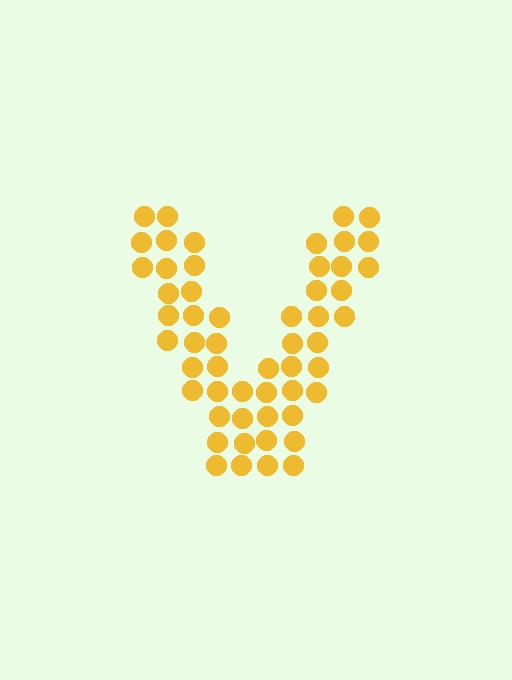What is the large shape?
The large shape is the letter V.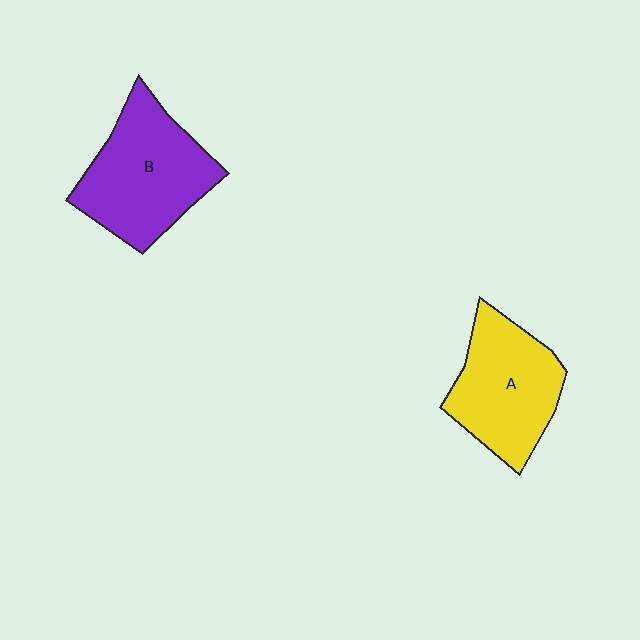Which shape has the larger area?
Shape B (purple).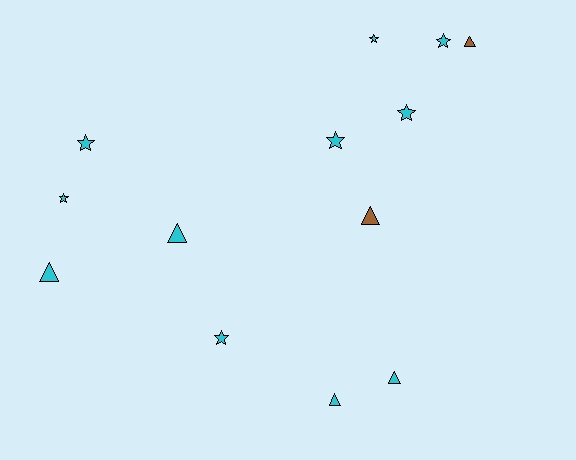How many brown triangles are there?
There are 2 brown triangles.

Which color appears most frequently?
Cyan, with 11 objects.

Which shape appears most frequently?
Star, with 7 objects.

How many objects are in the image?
There are 13 objects.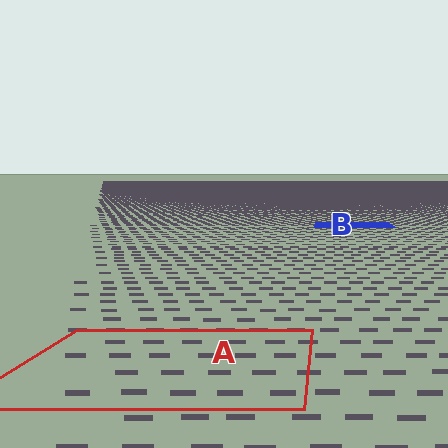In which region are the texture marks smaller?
The texture marks are smaller in region B, because it is farther away.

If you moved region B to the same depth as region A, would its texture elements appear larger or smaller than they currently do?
They would appear larger. At a closer depth, the same texture elements are projected at a bigger on-screen size.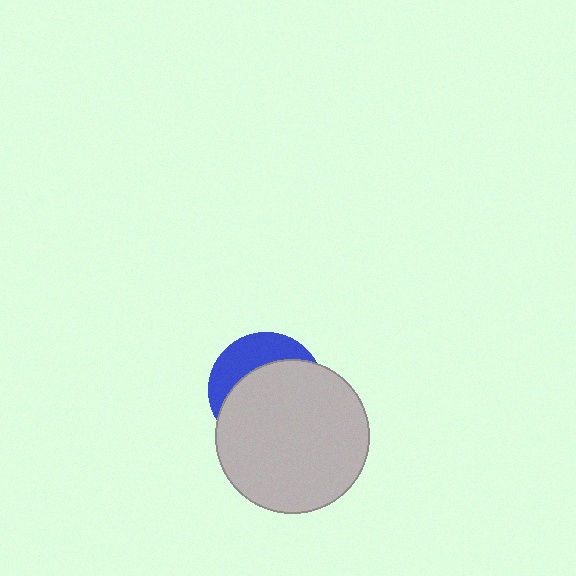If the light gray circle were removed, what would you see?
You would see the complete blue circle.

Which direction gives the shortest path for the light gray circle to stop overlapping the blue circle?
Moving down gives the shortest separation.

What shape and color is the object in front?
The object in front is a light gray circle.